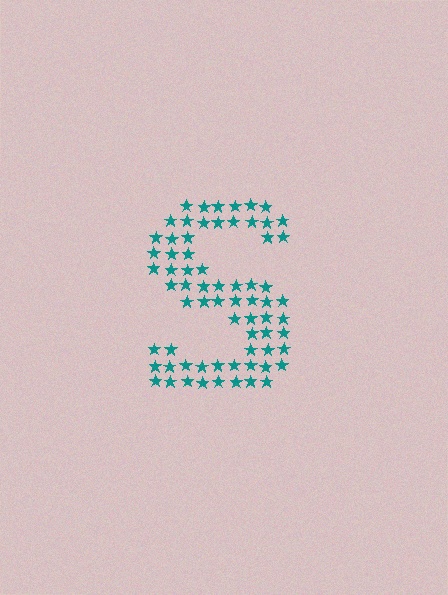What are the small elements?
The small elements are stars.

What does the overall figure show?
The overall figure shows the letter S.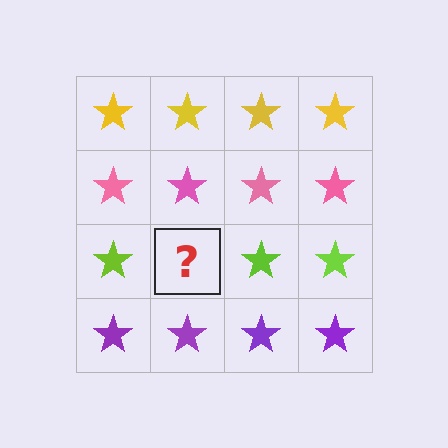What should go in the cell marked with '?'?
The missing cell should contain a lime star.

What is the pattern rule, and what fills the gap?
The rule is that each row has a consistent color. The gap should be filled with a lime star.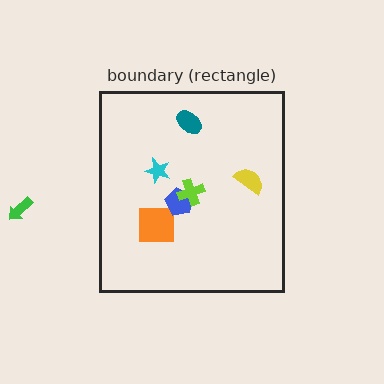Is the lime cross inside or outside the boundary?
Inside.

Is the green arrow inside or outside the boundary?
Outside.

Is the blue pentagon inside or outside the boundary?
Inside.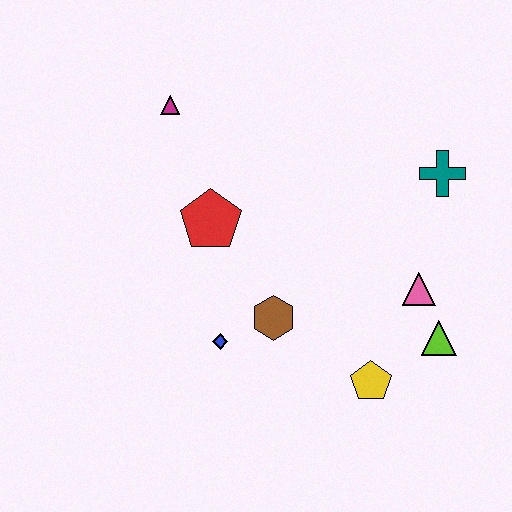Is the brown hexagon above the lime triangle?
Yes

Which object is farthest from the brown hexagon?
The magenta triangle is farthest from the brown hexagon.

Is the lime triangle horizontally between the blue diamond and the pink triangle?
No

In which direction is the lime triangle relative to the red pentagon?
The lime triangle is to the right of the red pentagon.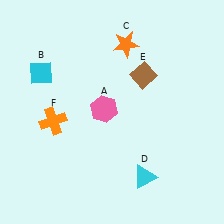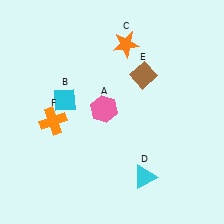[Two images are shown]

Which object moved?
The cyan diamond (B) moved down.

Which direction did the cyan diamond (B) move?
The cyan diamond (B) moved down.